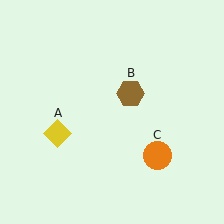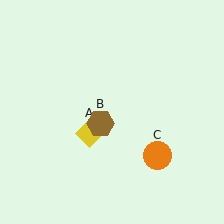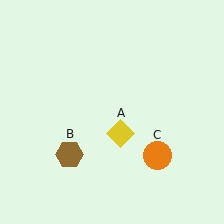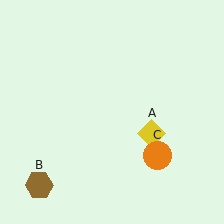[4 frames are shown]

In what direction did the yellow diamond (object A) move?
The yellow diamond (object A) moved right.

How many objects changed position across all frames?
2 objects changed position: yellow diamond (object A), brown hexagon (object B).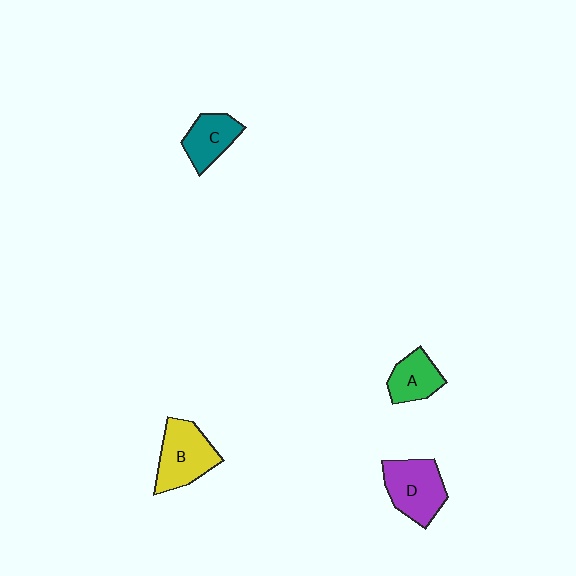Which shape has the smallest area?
Shape A (green).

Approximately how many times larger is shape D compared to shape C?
Approximately 1.4 times.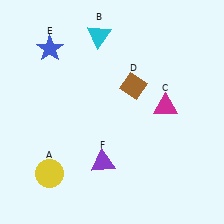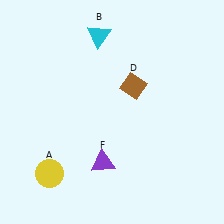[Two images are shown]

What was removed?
The blue star (E), the magenta triangle (C) were removed in Image 2.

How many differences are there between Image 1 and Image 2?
There are 2 differences between the two images.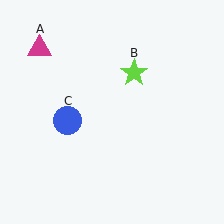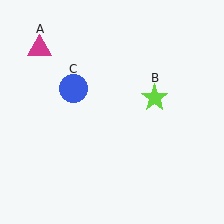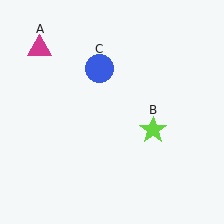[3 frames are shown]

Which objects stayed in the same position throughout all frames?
Magenta triangle (object A) remained stationary.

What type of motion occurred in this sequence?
The lime star (object B), blue circle (object C) rotated clockwise around the center of the scene.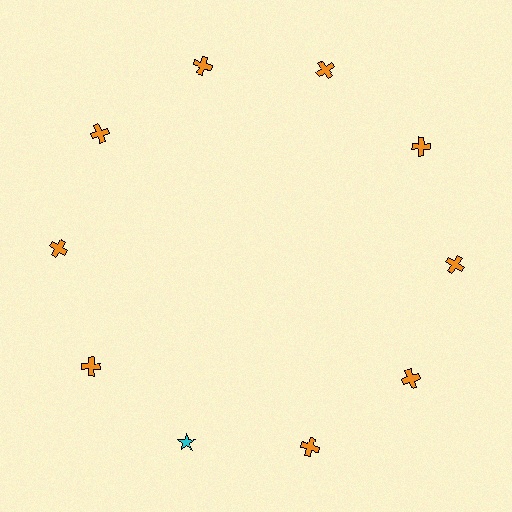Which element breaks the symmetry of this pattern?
The cyan star at roughly the 7 o'clock position breaks the symmetry. All other shapes are orange crosses.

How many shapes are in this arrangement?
There are 10 shapes arranged in a ring pattern.